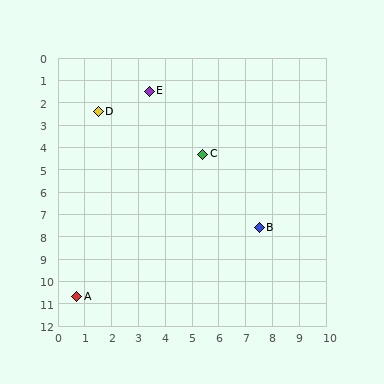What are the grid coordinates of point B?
Point B is at approximately (7.5, 7.6).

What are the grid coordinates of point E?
Point E is at approximately (3.4, 1.5).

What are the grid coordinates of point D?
Point D is at approximately (1.5, 2.4).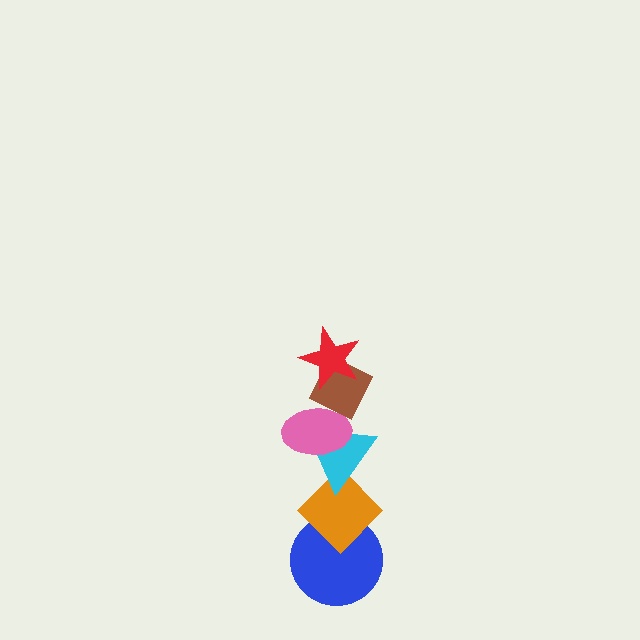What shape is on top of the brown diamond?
The red star is on top of the brown diamond.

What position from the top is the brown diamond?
The brown diamond is 2nd from the top.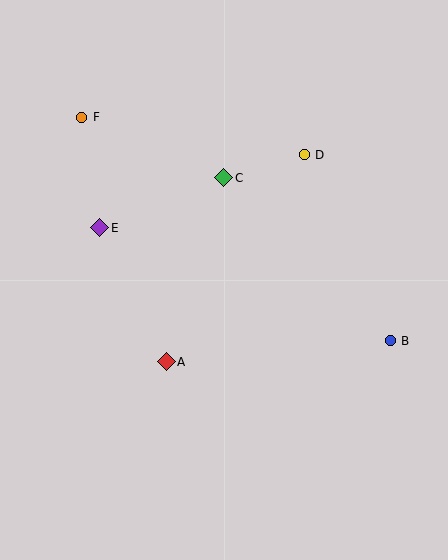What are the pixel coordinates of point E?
Point E is at (100, 228).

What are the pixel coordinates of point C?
Point C is at (224, 178).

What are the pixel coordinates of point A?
Point A is at (166, 362).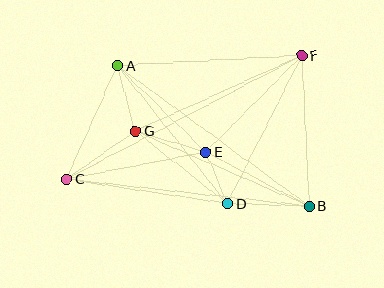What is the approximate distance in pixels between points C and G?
The distance between C and G is approximately 84 pixels.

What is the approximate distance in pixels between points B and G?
The distance between B and G is approximately 189 pixels.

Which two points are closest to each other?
Points D and E are closest to each other.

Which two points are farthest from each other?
Points C and F are farthest from each other.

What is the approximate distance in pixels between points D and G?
The distance between D and G is approximately 117 pixels.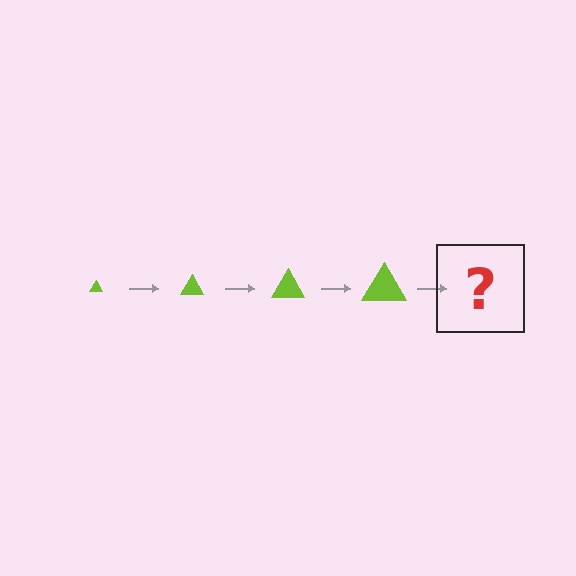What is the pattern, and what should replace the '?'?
The pattern is that the triangle gets progressively larger each step. The '?' should be a lime triangle, larger than the previous one.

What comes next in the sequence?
The next element should be a lime triangle, larger than the previous one.